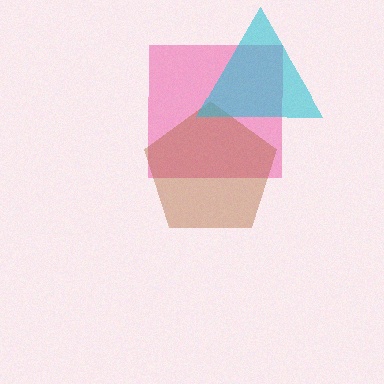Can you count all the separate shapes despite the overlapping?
Yes, there are 3 separate shapes.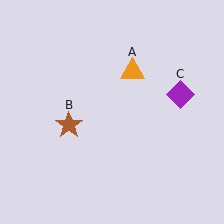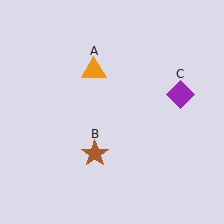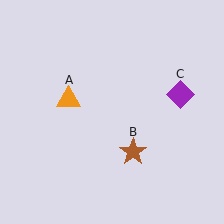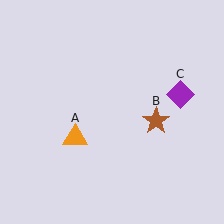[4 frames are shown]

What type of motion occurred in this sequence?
The orange triangle (object A), brown star (object B) rotated counterclockwise around the center of the scene.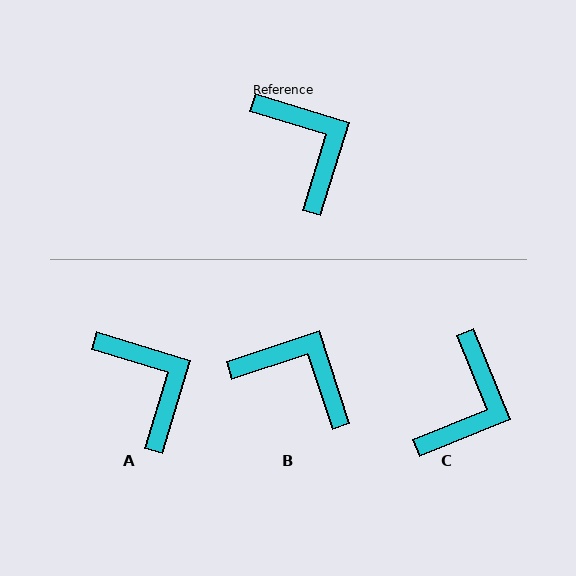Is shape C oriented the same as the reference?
No, it is off by about 51 degrees.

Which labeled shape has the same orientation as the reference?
A.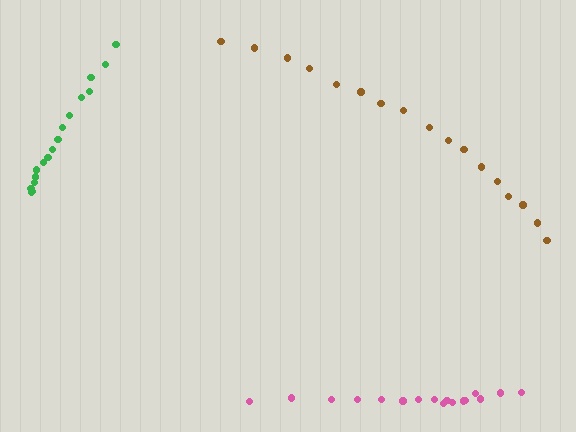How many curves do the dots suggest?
There are 3 distinct paths.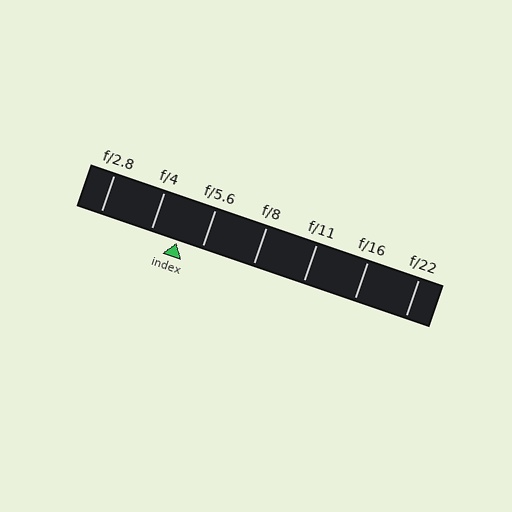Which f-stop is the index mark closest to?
The index mark is closest to f/5.6.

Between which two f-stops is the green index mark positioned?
The index mark is between f/4 and f/5.6.